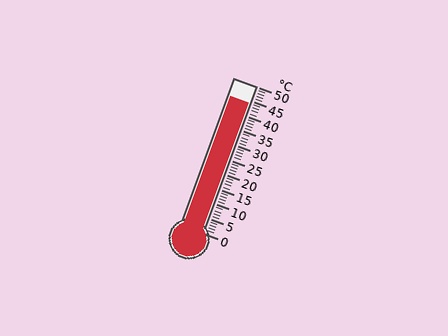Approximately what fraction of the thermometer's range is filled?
The thermometer is filled to approximately 90% of its range.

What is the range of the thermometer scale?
The thermometer scale ranges from 0°C to 50°C.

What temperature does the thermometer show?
The thermometer shows approximately 44°C.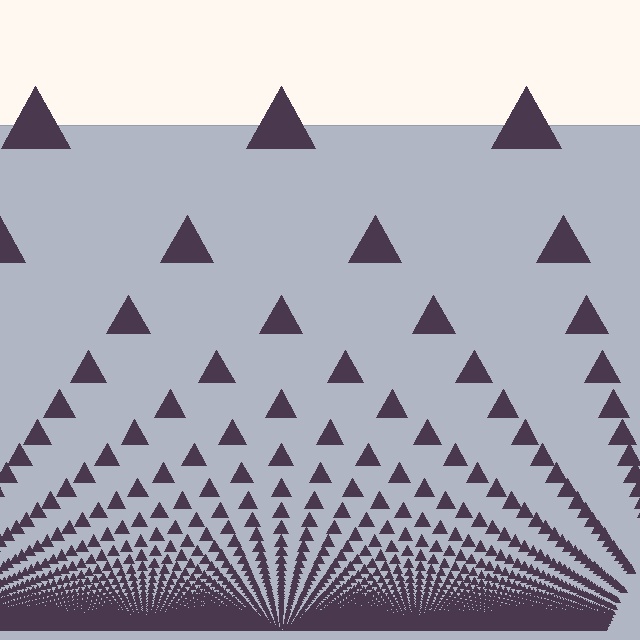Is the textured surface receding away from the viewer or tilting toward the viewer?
The surface appears to tilt toward the viewer. Texture elements get larger and sparser toward the top.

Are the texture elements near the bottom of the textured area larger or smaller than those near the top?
Smaller. The gradient is inverted — elements near the bottom are smaller and denser.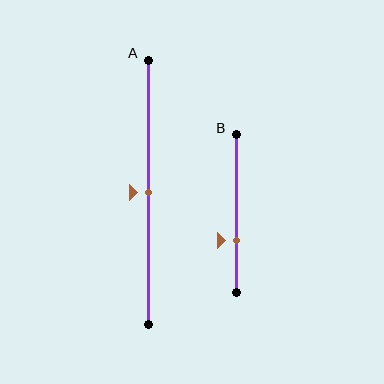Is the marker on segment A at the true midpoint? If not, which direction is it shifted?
Yes, the marker on segment A is at the true midpoint.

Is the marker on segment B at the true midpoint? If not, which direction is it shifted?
No, the marker on segment B is shifted downward by about 17% of the segment length.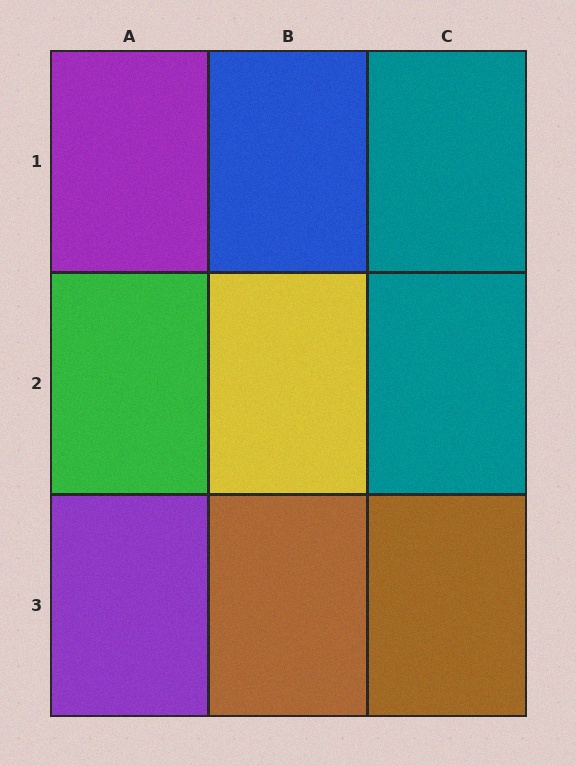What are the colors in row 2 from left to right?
Green, yellow, teal.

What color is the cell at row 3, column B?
Brown.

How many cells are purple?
2 cells are purple.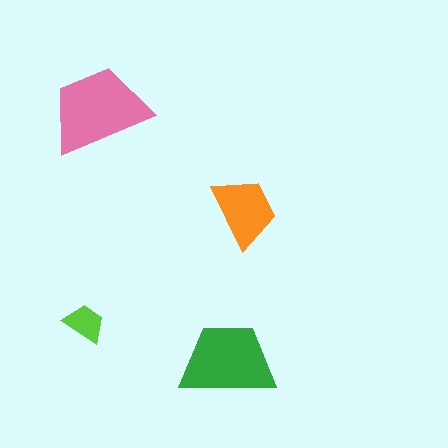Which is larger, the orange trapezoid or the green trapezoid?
The green one.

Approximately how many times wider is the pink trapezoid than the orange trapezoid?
About 1.5 times wider.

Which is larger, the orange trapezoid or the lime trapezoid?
The orange one.